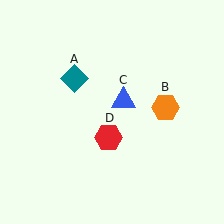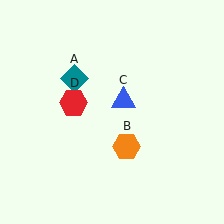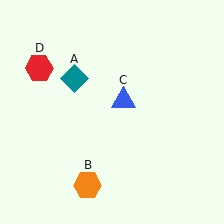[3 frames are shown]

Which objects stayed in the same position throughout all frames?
Teal diamond (object A) and blue triangle (object C) remained stationary.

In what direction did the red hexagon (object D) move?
The red hexagon (object D) moved up and to the left.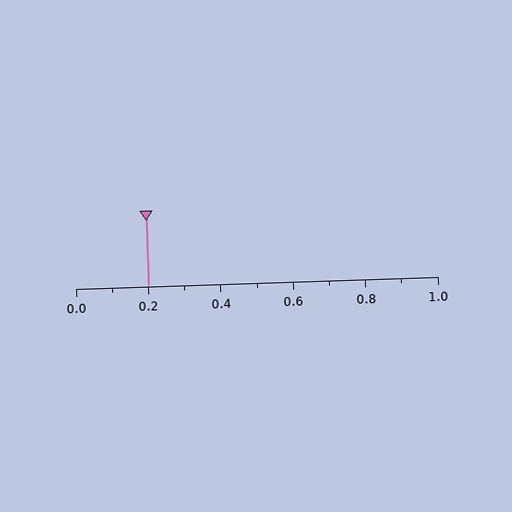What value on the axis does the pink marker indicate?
The marker indicates approximately 0.2.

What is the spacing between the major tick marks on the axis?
The major ticks are spaced 0.2 apart.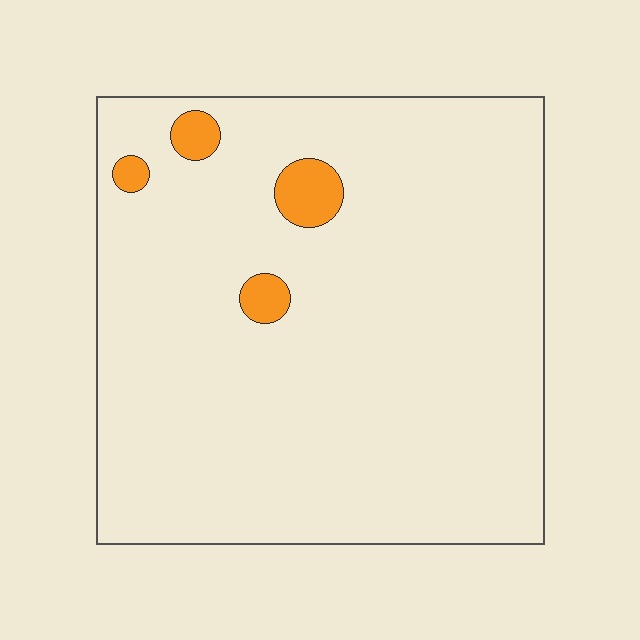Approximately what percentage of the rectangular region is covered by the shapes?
Approximately 5%.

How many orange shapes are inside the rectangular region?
4.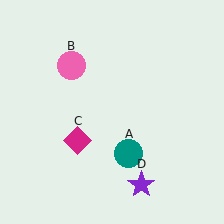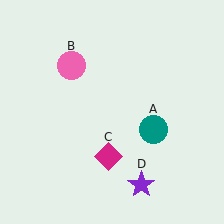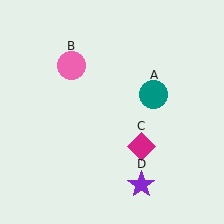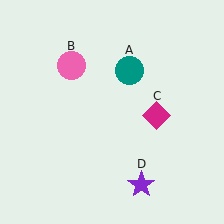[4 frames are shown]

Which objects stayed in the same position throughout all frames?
Pink circle (object B) and purple star (object D) remained stationary.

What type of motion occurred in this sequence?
The teal circle (object A), magenta diamond (object C) rotated counterclockwise around the center of the scene.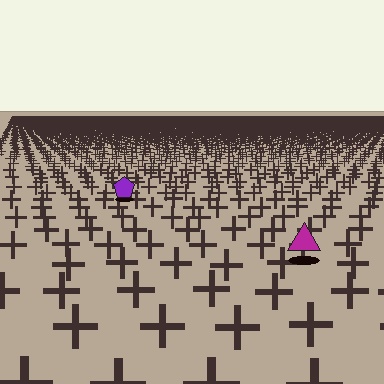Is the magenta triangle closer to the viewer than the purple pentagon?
Yes. The magenta triangle is closer — you can tell from the texture gradient: the ground texture is coarser near it.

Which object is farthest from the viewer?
The purple pentagon is farthest from the viewer. It appears smaller and the ground texture around it is denser.